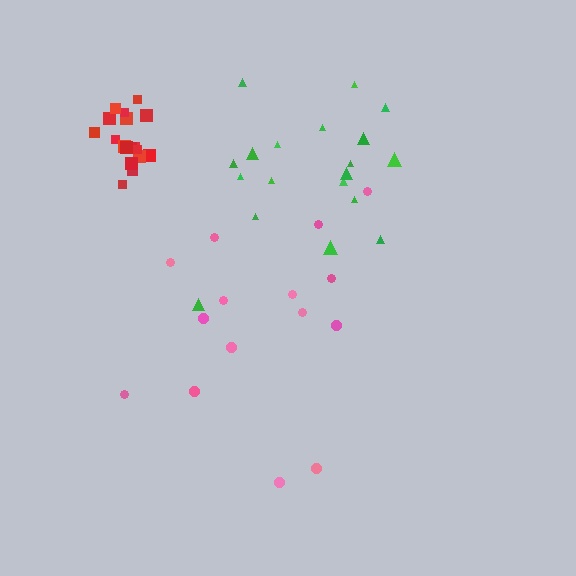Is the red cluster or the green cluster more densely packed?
Red.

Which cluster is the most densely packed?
Red.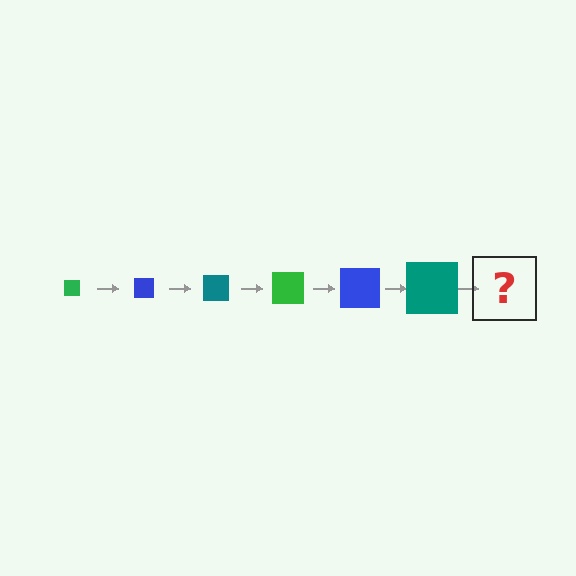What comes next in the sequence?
The next element should be a green square, larger than the previous one.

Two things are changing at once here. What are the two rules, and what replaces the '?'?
The two rules are that the square grows larger each step and the color cycles through green, blue, and teal. The '?' should be a green square, larger than the previous one.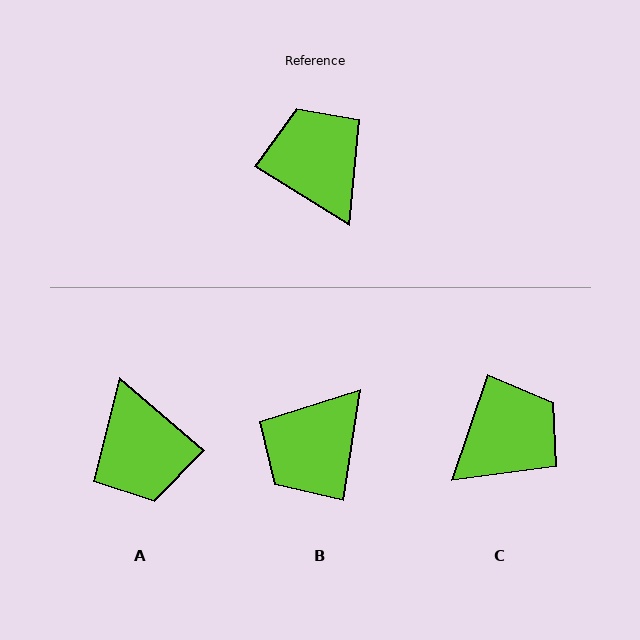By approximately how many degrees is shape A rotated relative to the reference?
Approximately 171 degrees counter-clockwise.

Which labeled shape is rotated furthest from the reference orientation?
A, about 171 degrees away.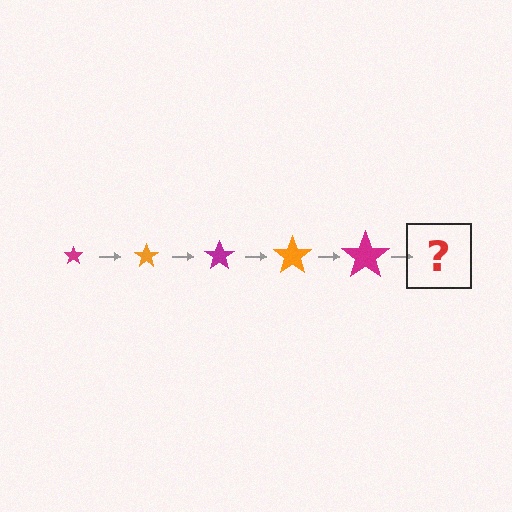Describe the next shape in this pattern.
It should be an orange star, larger than the previous one.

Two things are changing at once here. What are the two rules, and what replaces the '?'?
The two rules are that the star grows larger each step and the color cycles through magenta and orange. The '?' should be an orange star, larger than the previous one.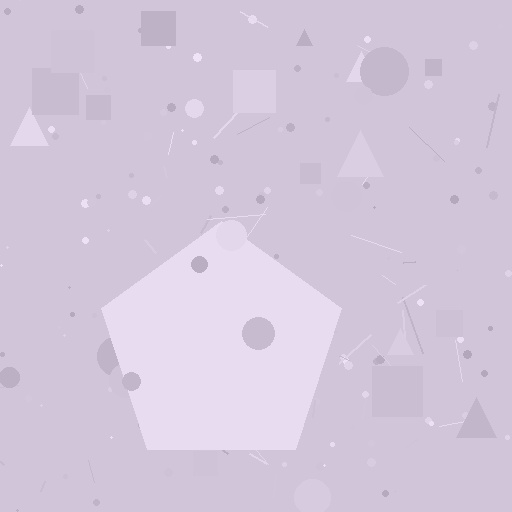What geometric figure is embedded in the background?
A pentagon is embedded in the background.